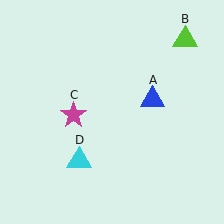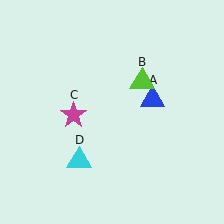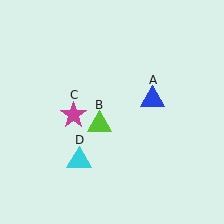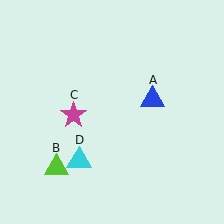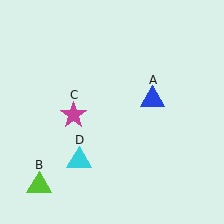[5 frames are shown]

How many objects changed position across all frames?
1 object changed position: lime triangle (object B).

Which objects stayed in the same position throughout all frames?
Blue triangle (object A) and magenta star (object C) and cyan triangle (object D) remained stationary.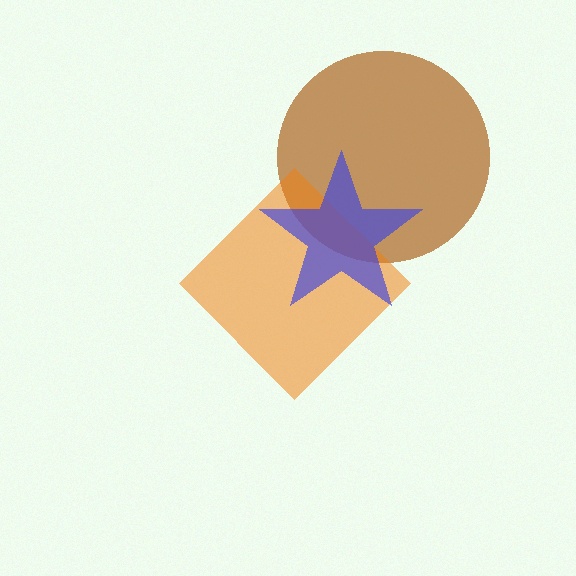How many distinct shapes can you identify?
There are 3 distinct shapes: a brown circle, an orange diamond, a blue star.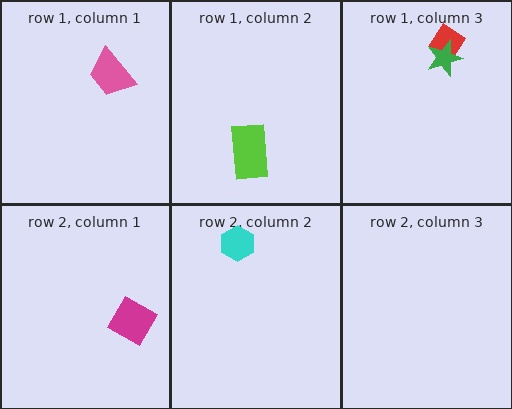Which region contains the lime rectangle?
The row 1, column 2 region.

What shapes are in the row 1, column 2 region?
The lime rectangle.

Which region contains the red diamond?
The row 1, column 3 region.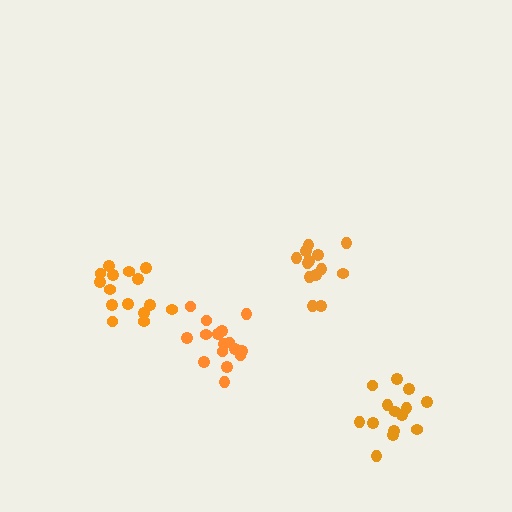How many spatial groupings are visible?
There are 4 spatial groupings.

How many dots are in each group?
Group 1: 17 dots, Group 2: 14 dots, Group 3: 13 dots, Group 4: 15 dots (59 total).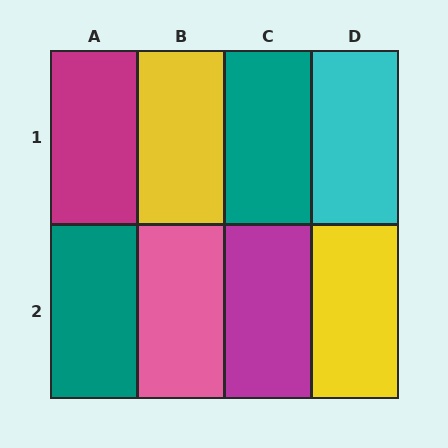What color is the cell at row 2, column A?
Teal.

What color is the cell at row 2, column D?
Yellow.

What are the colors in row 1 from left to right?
Magenta, yellow, teal, cyan.